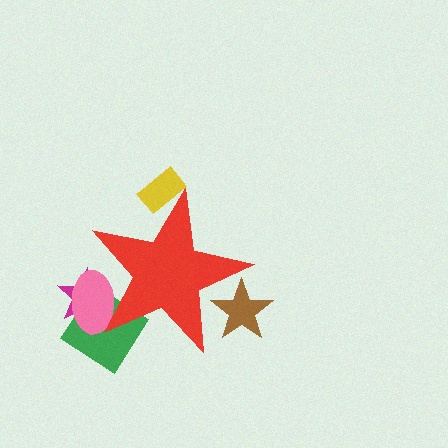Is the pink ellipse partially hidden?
Yes, the pink ellipse is partially hidden behind the red star.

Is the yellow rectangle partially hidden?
Yes, the yellow rectangle is partially hidden behind the red star.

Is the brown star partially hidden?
Yes, the brown star is partially hidden behind the red star.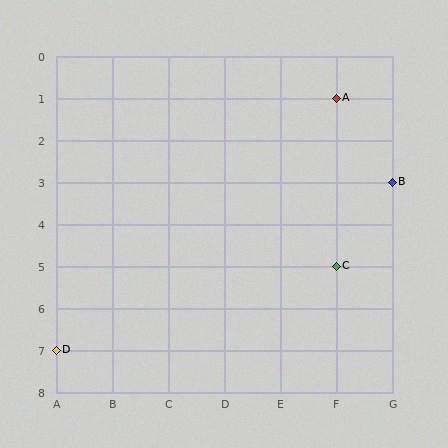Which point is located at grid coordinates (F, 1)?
Point A is at (F, 1).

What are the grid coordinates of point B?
Point B is at grid coordinates (G, 3).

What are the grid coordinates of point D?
Point D is at grid coordinates (A, 7).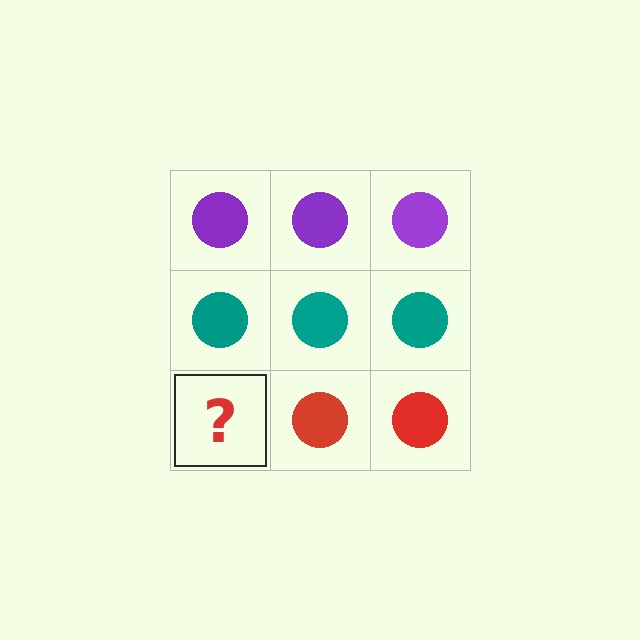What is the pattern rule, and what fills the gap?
The rule is that each row has a consistent color. The gap should be filled with a red circle.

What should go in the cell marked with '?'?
The missing cell should contain a red circle.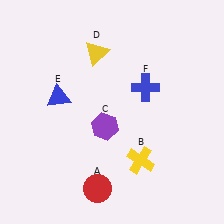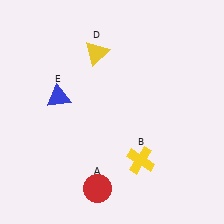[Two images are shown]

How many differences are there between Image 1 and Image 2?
There are 2 differences between the two images.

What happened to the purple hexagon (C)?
The purple hexagon (C) was removed in Image 2. It was in the bottom-left area of Image 1.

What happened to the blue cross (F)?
The blue cross (F) was removed in Image 2. It was in the top-right area of Image 1.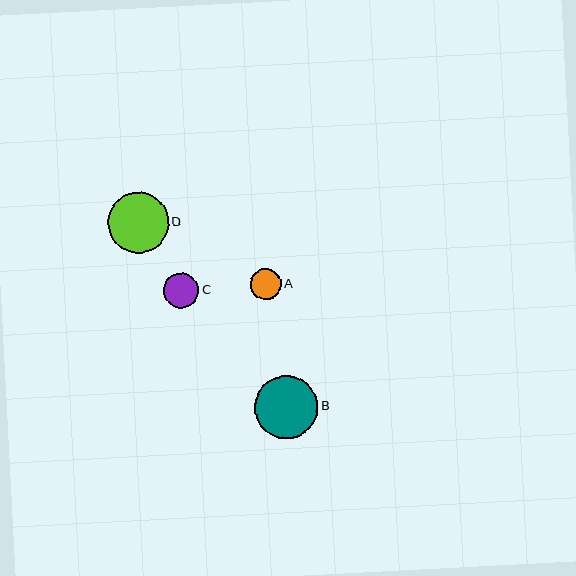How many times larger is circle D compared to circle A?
Circle D is approximately 2.0 times the size of circle A.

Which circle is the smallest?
Circle A is the smallest with a size of approximately 31 pixels.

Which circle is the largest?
Circle B is the largest with a size of approximately 64 pixels.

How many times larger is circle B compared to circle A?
Circle B is approximately 2.1 times the size of circle A.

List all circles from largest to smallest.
From largest to smallest: B, D, C, A.